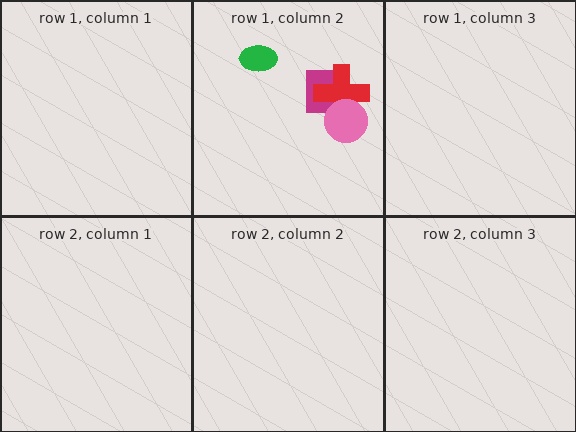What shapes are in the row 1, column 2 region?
The magenta square, the green ellipse, the red cross, the pink circle.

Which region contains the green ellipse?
The row 1, column 2 region.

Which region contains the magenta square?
The row 1, column 2 region.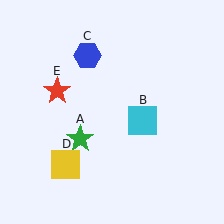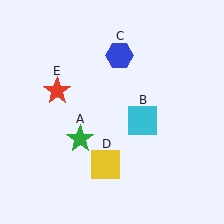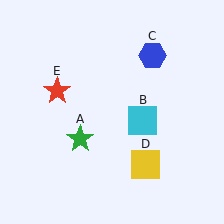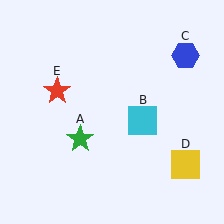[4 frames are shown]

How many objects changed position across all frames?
2 objects changed position: blue hexagon (object C), yellow square (object D).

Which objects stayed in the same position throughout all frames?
Green star (object A) and cyan square (object B) and red star (object E) remained stationary.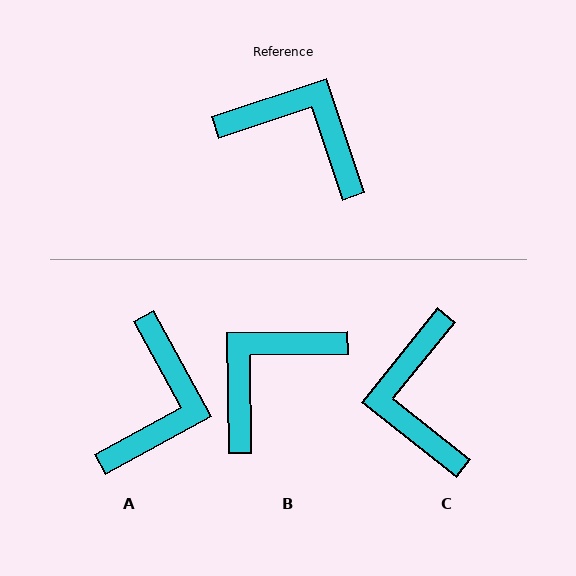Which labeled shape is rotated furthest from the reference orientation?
C, about 123 degrees away.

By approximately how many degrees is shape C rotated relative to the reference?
Approximately 123 degrees counter-clockwise.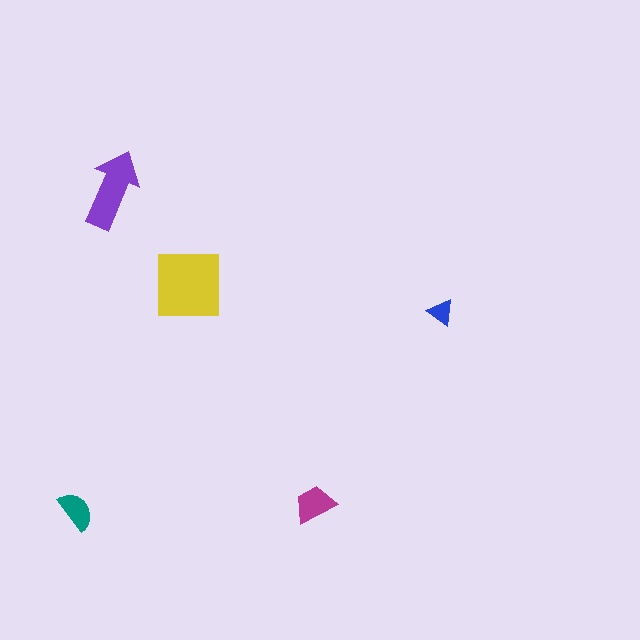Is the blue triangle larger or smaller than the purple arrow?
Smaller.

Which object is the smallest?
The blue triangle.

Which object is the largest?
The yellow square.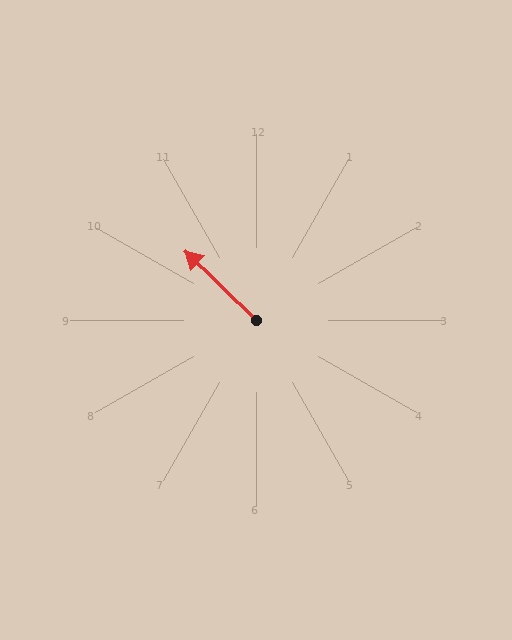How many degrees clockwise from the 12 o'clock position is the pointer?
Approximately 314 degrees.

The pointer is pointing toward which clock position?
Roughly 10 o'clock.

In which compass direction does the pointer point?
Northwest.